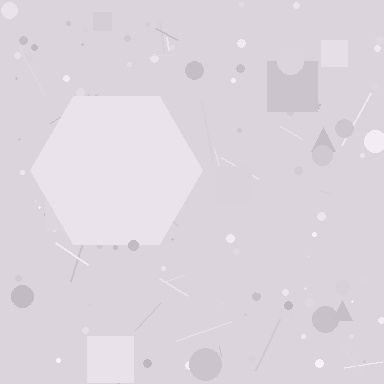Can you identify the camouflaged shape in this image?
The camouflaged shape is a hexagon.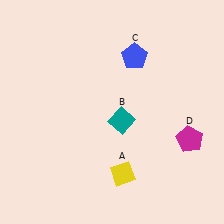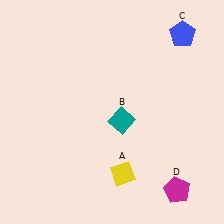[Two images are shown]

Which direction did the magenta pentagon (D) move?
The magenta pentagon (D) moved down.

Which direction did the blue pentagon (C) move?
The blue pentagon (C) moved right.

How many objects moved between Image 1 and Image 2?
2 objects moved between the two images.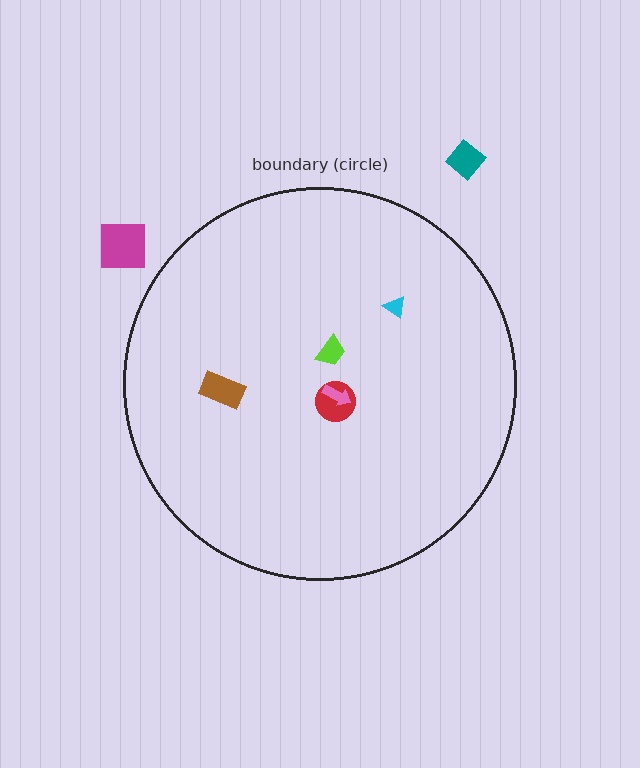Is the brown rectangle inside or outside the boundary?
Inside.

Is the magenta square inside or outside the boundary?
Outside.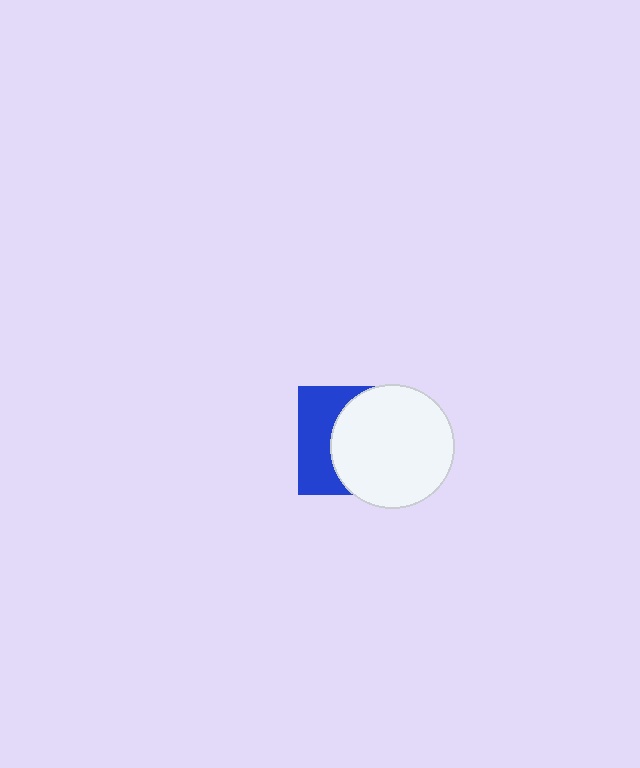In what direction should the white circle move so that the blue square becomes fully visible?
The white circle should move right. That is the shortest direction to clear the overlap and leave the blue square fully visible.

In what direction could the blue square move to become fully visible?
The blue square could move left. That would shift it out from behind the white circle entirely.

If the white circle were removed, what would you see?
You would see the complete blue square.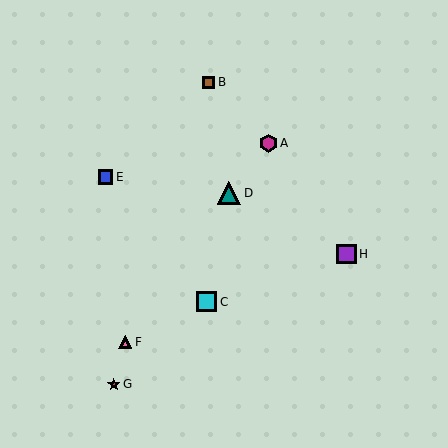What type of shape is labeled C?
Shape C is a cyan square.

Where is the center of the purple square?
The center of the purple square is at (346, 254).